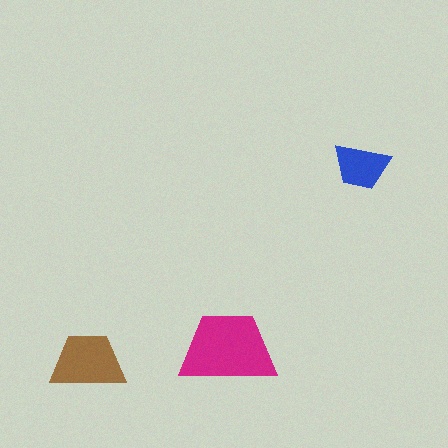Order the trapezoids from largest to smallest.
the magenta one, the brown one, the blue one.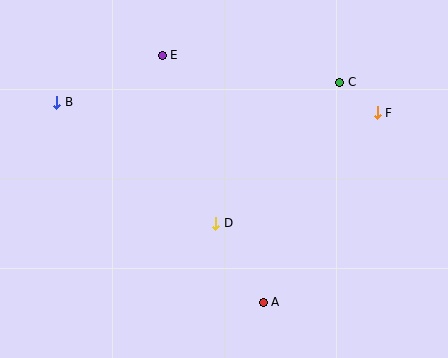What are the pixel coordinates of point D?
Point D is at (216, 223).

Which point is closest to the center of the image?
Point D at (216, 223) is closest to the center.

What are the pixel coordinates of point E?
Point E is at (162, 55).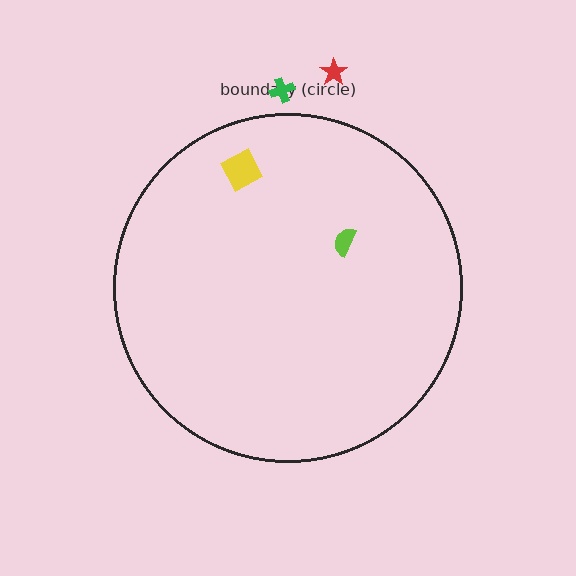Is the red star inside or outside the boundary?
Outside.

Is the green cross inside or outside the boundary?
Outside.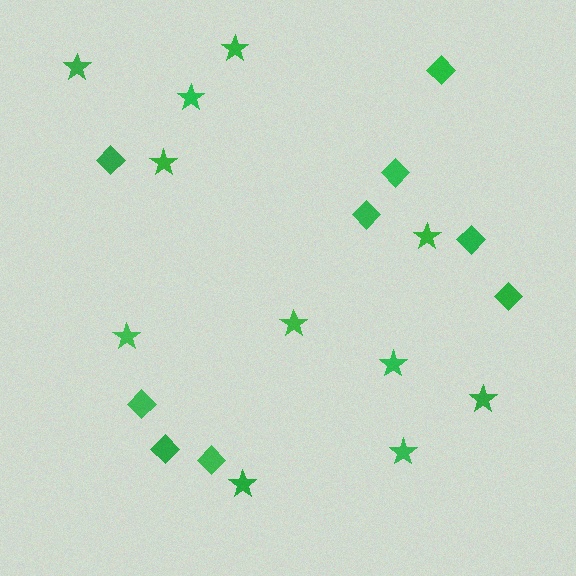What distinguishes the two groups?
There are 2 groups: one group of diamonds (9) and one group of stars (11).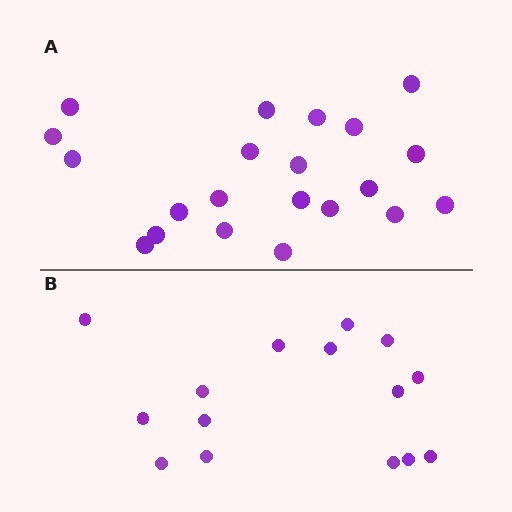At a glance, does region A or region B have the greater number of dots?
Region A (the top region) has more dots.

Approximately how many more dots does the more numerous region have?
Region A has about 6 more dots than region B.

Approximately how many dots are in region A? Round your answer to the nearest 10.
About 20 dots. (The exact count is 21, which rounds to 20.)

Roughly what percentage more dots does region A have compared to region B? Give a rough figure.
About 40% more.